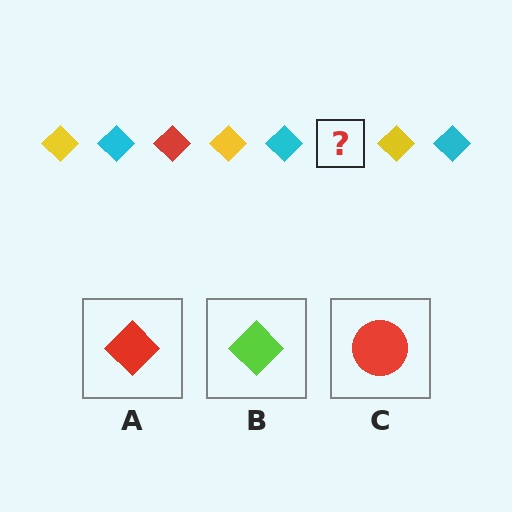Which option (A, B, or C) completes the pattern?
A.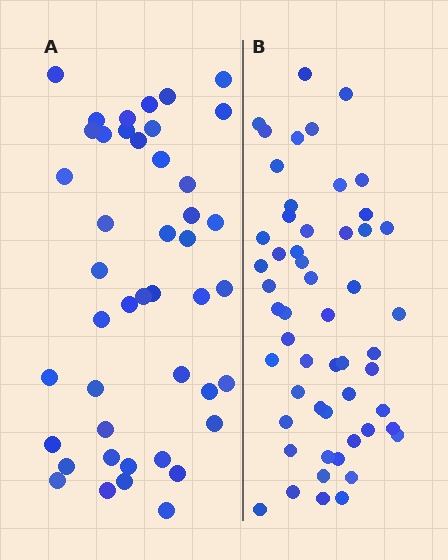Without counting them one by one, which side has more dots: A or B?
Region B (the right region) has more dots.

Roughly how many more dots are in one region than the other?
Region B has roughly 10 or so more dots than region A.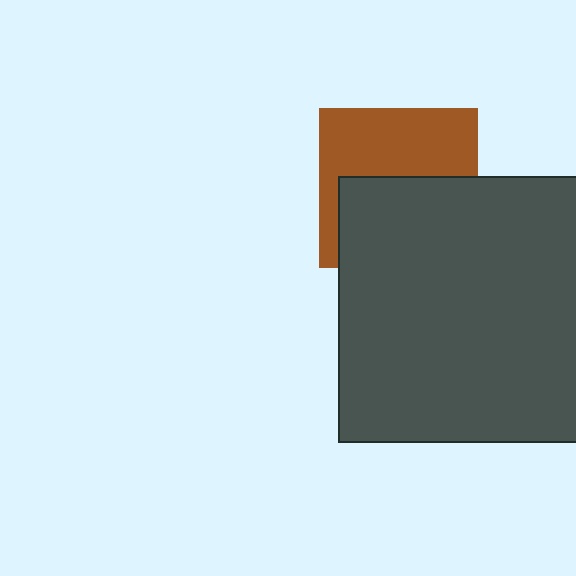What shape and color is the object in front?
The object in front is a dark gray rectangle.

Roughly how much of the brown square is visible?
About half of it is visible (roughly 49%).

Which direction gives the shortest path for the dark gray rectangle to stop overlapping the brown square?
Moving down gives the shortest separation.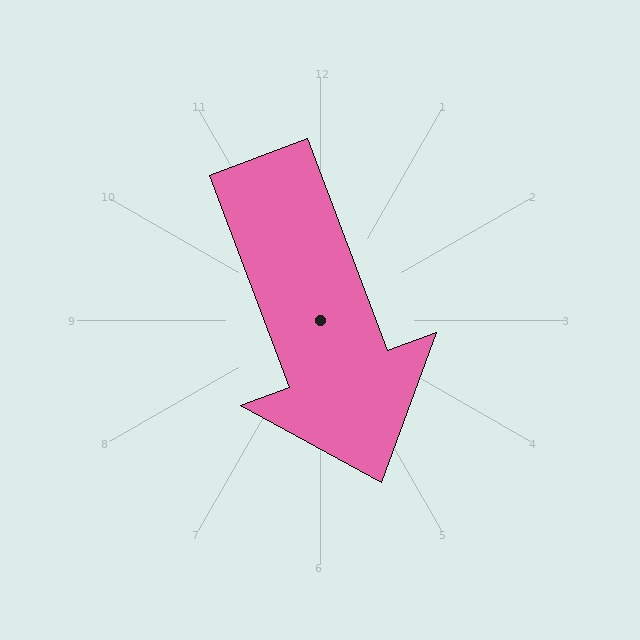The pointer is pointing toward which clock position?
Roughly 5 o'clock.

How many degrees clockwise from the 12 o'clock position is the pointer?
Approximately 159 degrees.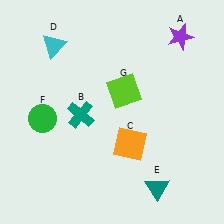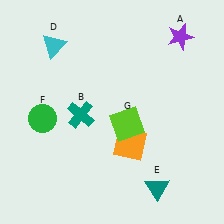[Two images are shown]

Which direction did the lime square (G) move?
The lime square (G) moved down.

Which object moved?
The lime square (G) moved down.